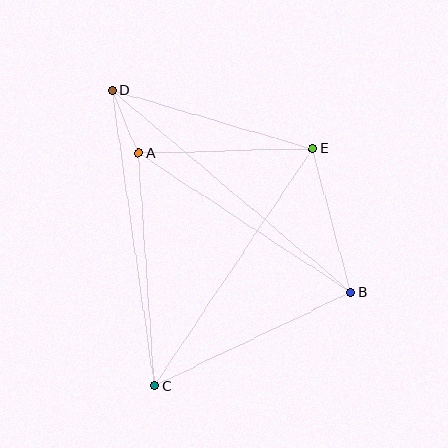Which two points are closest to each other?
Points A and D are closest to each other.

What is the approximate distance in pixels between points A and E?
The distance between A and E is approximately 174 pixels.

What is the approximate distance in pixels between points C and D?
The distance between C and D is approximately 299 pixels.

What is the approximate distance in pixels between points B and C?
The distance between B and C is approximately 218 pixels.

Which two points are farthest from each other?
Points B and D are farthest from each other.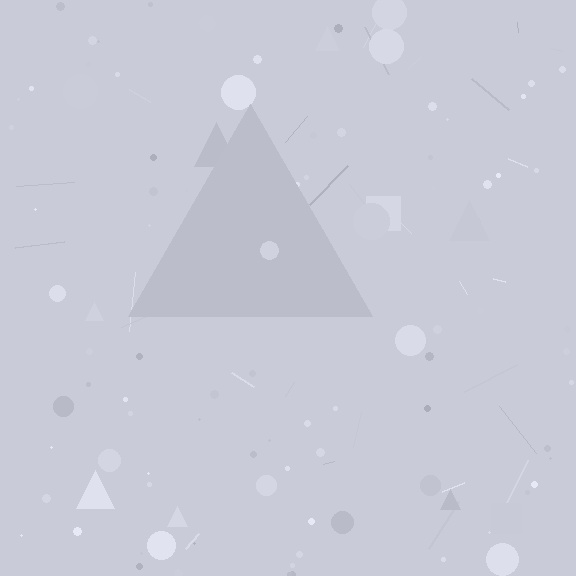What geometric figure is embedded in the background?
A triangle is embedded in the background.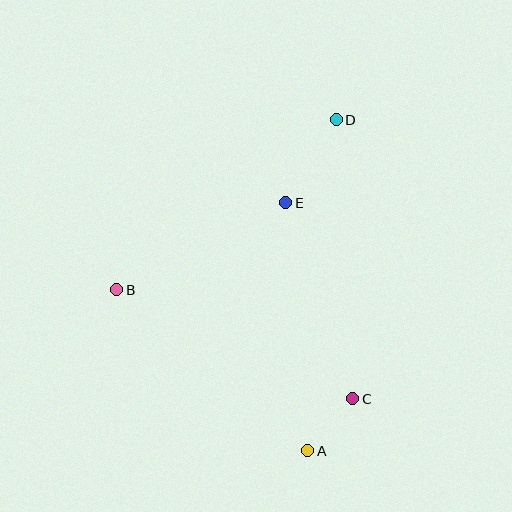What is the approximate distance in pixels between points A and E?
The distance between A and E is approximately 249 pixels.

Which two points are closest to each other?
Points A and C are closest to each other.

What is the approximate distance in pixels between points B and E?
The distance between B and E is approximately 191 pixels.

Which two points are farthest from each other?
Points A and D are farthest from each other.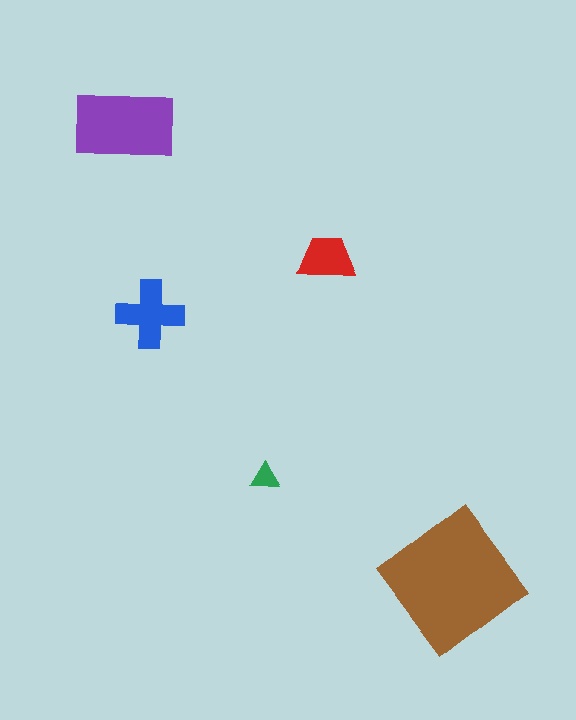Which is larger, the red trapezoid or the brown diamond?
The brown diamond.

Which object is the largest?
The brown diamond.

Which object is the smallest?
The green triangle.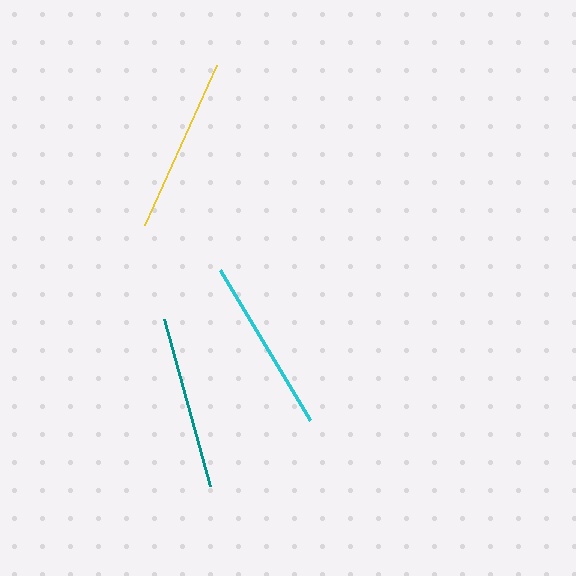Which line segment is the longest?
The yellow line is the longest at approximately 175 pixels.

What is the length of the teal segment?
The teal segment is approximately 173 pixels long.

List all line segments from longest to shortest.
From longest to shortest: yellow, cyan, teal.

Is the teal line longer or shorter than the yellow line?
The yellow line is longer than the teal line.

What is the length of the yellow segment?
The yellow segment is approximately 175 pixels long.